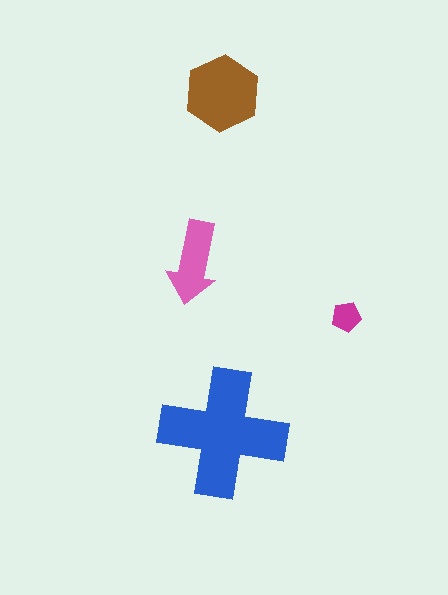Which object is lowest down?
The blue cross is bottommost.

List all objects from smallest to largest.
The magenta pentagon, the pink arrow, the brown hexagon, the blue cross.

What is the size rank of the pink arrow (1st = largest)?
3rd.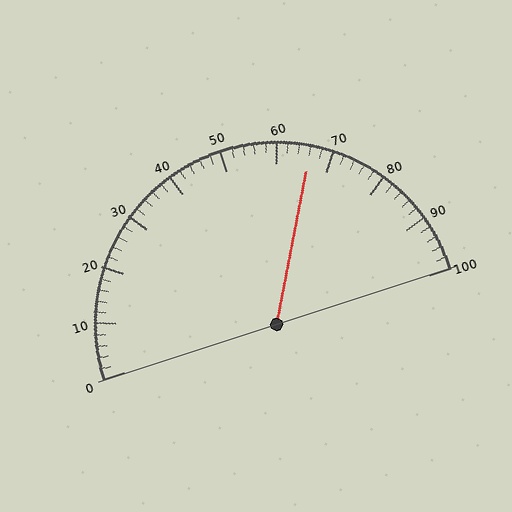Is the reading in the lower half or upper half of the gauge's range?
The reading is in the upper half of the range (0 to 100).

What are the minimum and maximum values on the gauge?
The gauge ranges from 0 to 100.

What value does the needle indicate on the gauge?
The needle indicates approximately 66.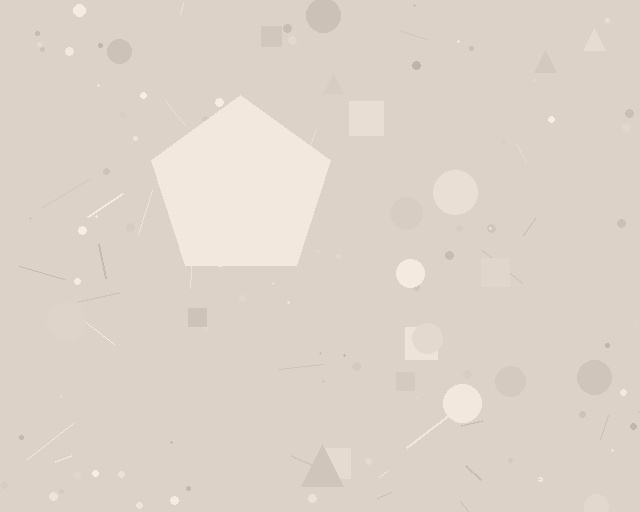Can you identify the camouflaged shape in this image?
The camouflaged shape is a pentagon.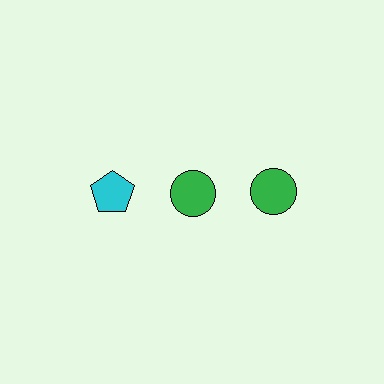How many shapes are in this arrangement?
There are 3 shapes arranged in a grid pattern.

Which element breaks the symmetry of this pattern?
The cyan pentagon in the top row, leftmost column breaks the symmetry. All other shapes are green circles.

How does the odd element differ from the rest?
It differs in both color (cyan instead of green) and shape (pentagon instead of circle).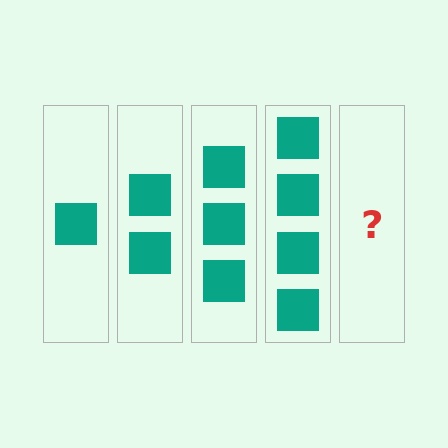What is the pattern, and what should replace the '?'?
The pattern is that each step adds one more square. The '?' should be 5 squares.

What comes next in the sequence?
The next element should be 5 squares.